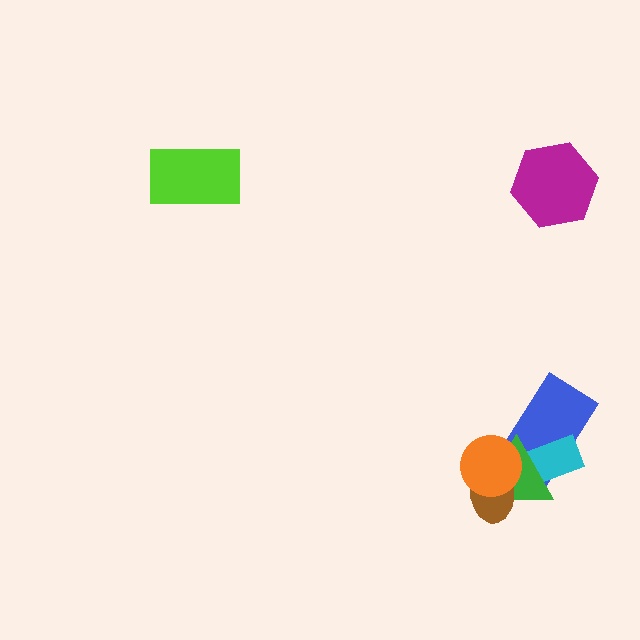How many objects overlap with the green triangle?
4 objects overlap with the green triangle.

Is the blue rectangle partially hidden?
Yes, it is partially covered by another shape.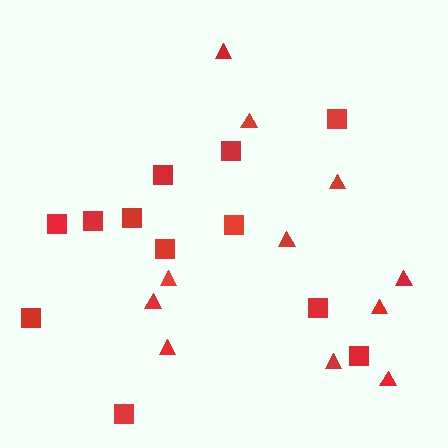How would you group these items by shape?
There are 2 groups: one group of triangles (11) and one group of squares (12).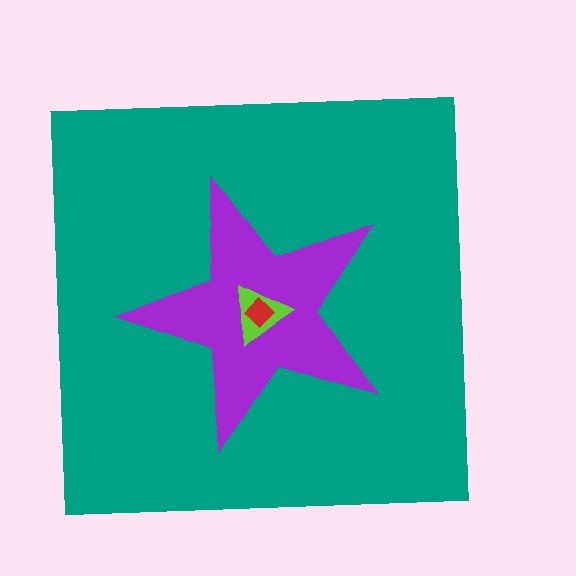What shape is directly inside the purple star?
The lime triangle.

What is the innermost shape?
The red diamond.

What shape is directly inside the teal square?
The purple star.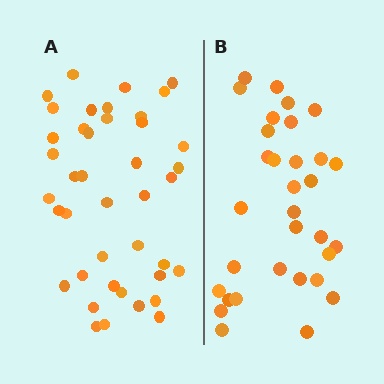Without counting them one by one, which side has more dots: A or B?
Region A (the left region) has more dots.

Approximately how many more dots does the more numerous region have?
Region A has roughly 8 or so more dots than region B.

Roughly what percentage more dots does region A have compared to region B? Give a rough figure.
About 30% more.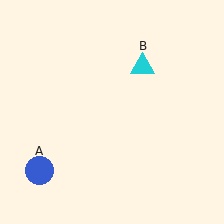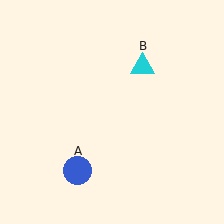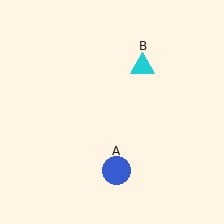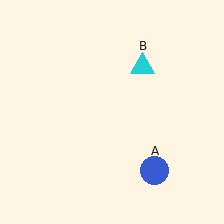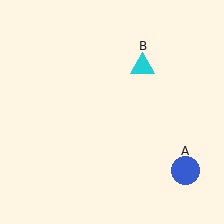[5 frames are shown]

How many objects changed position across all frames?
1 object changed position: blue circle (object A).